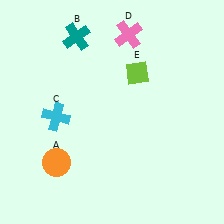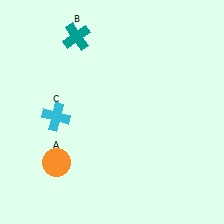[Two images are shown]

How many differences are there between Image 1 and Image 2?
There are 2 differences between the two images.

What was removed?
The pink cross (D), the lime diamond (E) were removed in Image 2.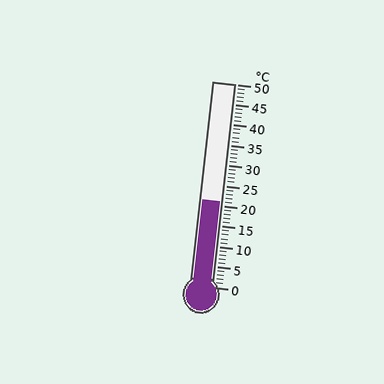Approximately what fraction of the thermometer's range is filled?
The thermometer is filled to approximately 40% of its range.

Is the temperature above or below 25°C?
The temperature is below 25°C.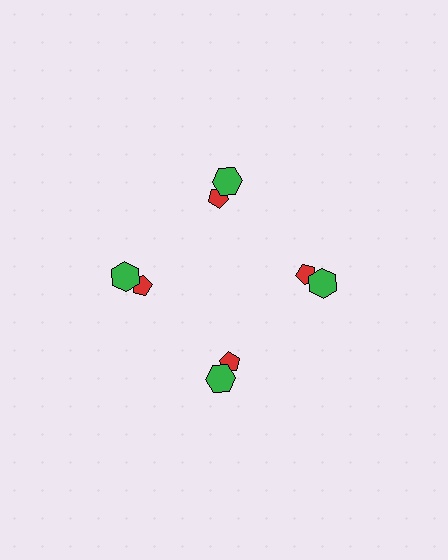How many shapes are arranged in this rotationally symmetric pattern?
There are 8 shapes, arranged in 4 groups of 2.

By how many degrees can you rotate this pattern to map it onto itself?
The pattern maps onto itself every 90 degrees of rotation.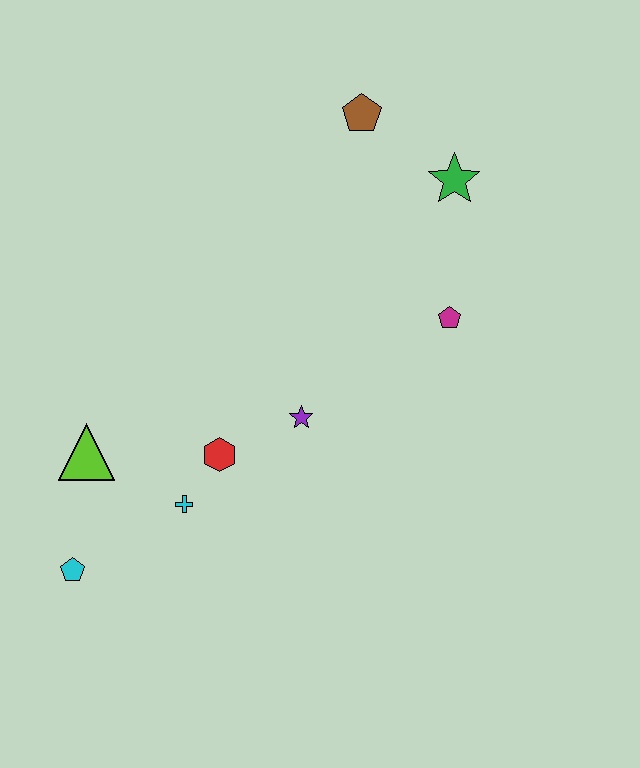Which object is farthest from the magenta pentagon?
The cyan pentagon is farthest from the magenta pentagon.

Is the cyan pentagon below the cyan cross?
Yes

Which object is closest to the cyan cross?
The red hexagon is closest to the cyan cross.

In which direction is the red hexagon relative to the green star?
The red hexagon is below the green star.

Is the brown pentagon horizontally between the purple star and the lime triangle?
No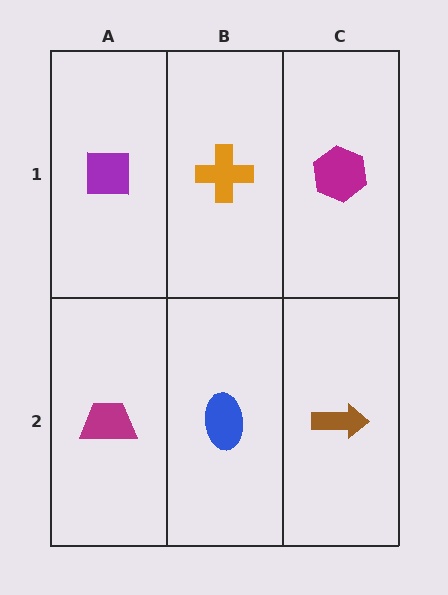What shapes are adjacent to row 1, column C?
A brown arrow (row 2, column C), an orange cross (row 1, column B).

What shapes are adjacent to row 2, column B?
An orange cross (row 1, column B), a magenta trapezoid (row 2, column A), a brown arrow (row 2, column C).